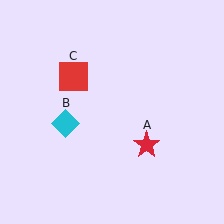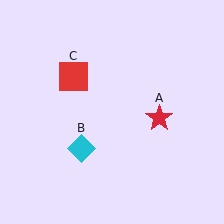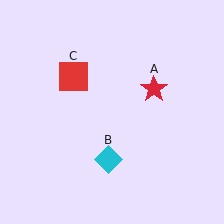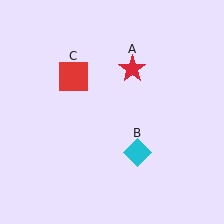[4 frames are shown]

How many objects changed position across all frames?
2 objects changed position: red star (object A), cyan diamond (object B).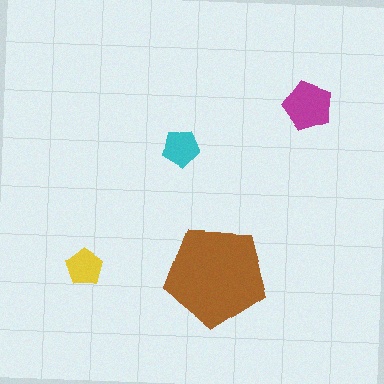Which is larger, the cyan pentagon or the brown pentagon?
The brown one.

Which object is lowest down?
The brown pentagon is bottommost.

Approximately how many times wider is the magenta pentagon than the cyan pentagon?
About 1.5 times wider.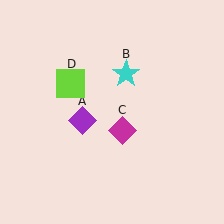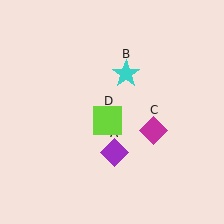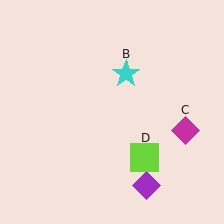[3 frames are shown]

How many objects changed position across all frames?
3 objects changed position: purple diamond (object A), magenta diamond (object C), lime square (object D).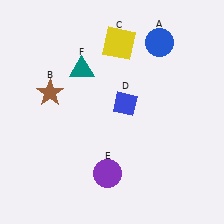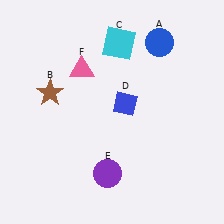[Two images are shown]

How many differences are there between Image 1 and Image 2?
There are 2 differences between the two images.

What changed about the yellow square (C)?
In Image 1, C is yellow. In Image 2, it changed to cyan.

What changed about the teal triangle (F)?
In Image 1, F is teal. In Image 2, it changed to pink.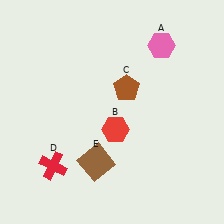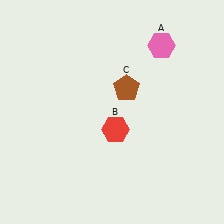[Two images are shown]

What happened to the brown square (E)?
The brown square (E) was removed in Image 2. It was in the bottom-left area of Image 1.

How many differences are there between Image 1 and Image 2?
There are 2 differences between the two images.